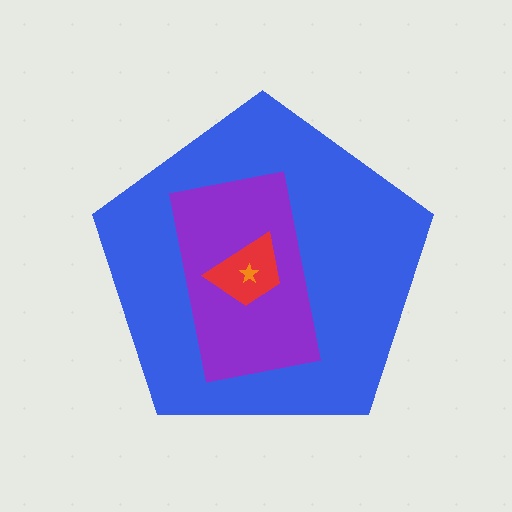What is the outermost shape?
The blue pentagon.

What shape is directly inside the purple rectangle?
The red trapezoid.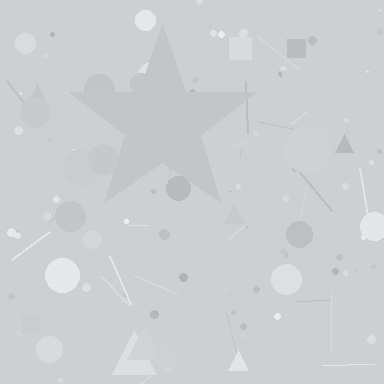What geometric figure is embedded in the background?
A star is embedded in the background.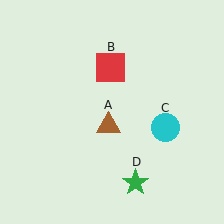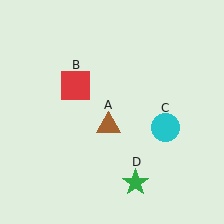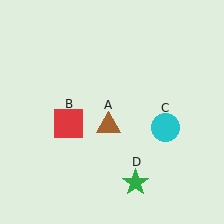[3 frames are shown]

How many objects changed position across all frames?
1 object changed position: red square (object B).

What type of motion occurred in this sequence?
The red square (object B) rotated counterclockwise around the center of the scene.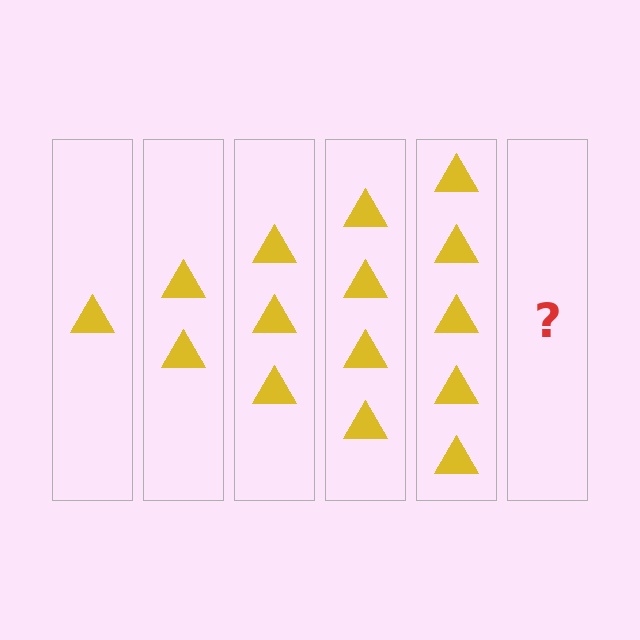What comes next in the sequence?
The next element should be 6 triangles.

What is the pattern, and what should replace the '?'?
The pattern is that each step adds one more triangle. The '?' should be 6 triangles.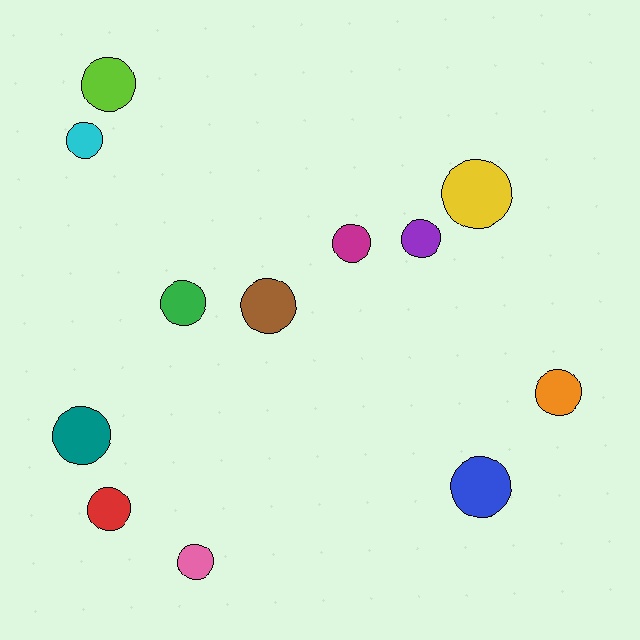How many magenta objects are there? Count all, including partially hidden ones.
There is 1 magenta object.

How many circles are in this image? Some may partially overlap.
There are 12 circles.